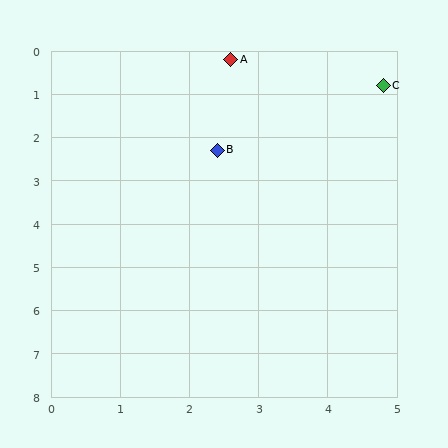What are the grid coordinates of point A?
Point A is at approximately (2.6, 0.2).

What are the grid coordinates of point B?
Point B is at approximately (2.4, 2.3).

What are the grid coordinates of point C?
Point C is at approximately (4.8, 0.8).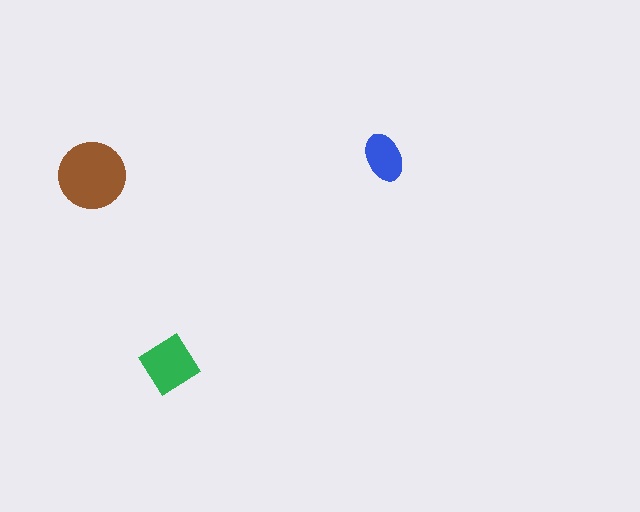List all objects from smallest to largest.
The blue ellipse, the green diamond, the brown circle.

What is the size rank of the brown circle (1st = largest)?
1st.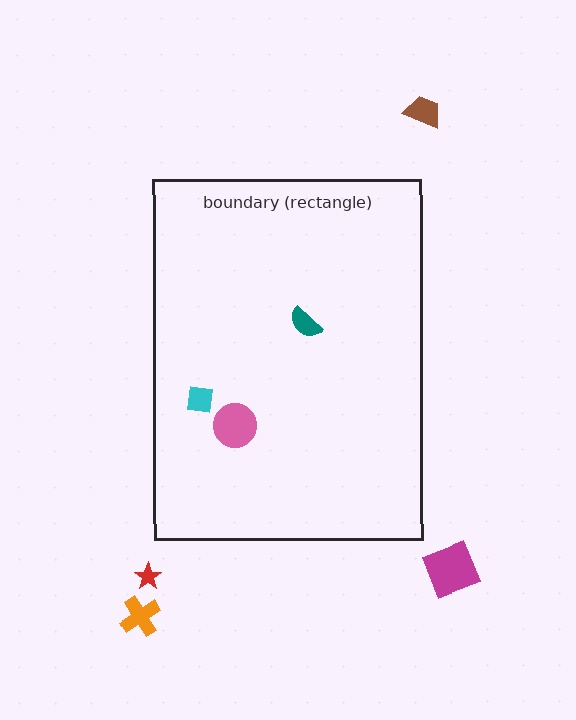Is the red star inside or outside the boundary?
Outside.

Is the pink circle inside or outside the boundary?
Inside.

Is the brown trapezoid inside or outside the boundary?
Outside.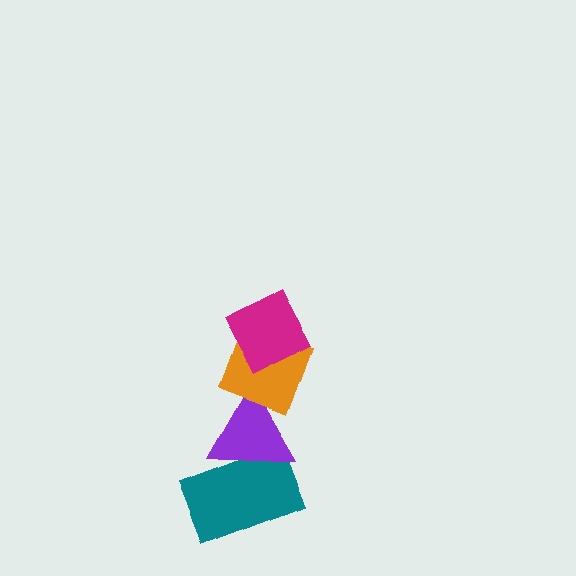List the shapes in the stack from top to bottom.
From top to bottom: the magenta diamond, the orange diamond, the purple triangle, the teal rectangle.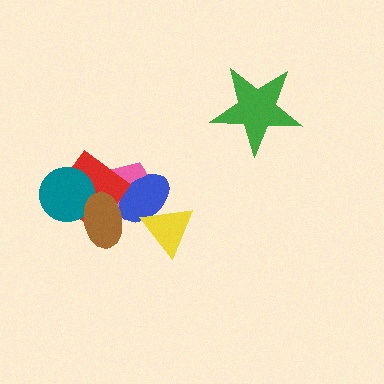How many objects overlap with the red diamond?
4 objects overlap with the red diamond.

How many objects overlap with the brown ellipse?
4 objects overlap with the brown ellipse.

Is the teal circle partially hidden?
Yes, it is partially covered by another shape.